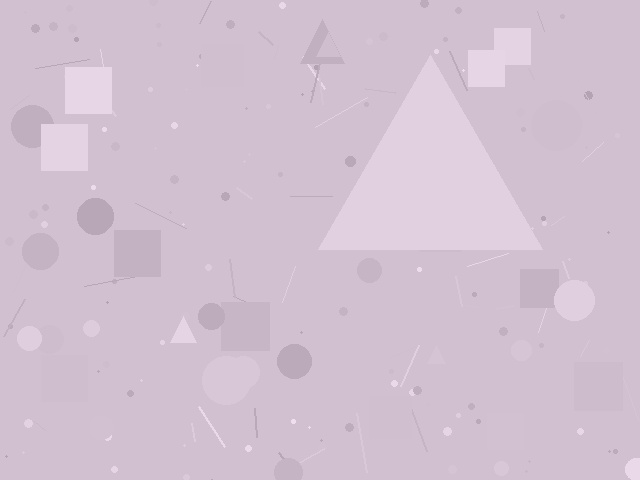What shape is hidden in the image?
A triangle is hidden in the image.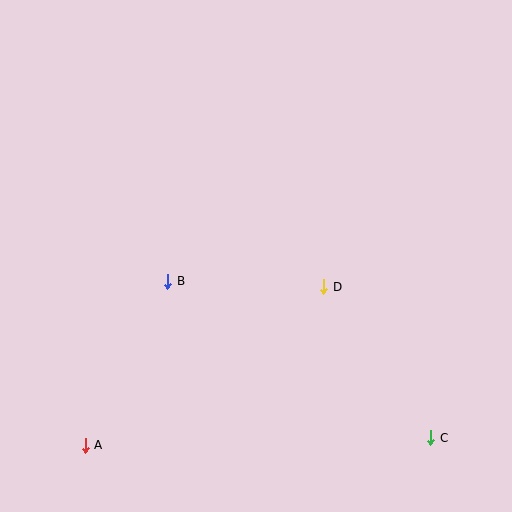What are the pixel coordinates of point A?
Point A is at (85, 445).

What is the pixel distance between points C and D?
The distance between C and D is 185 pixels.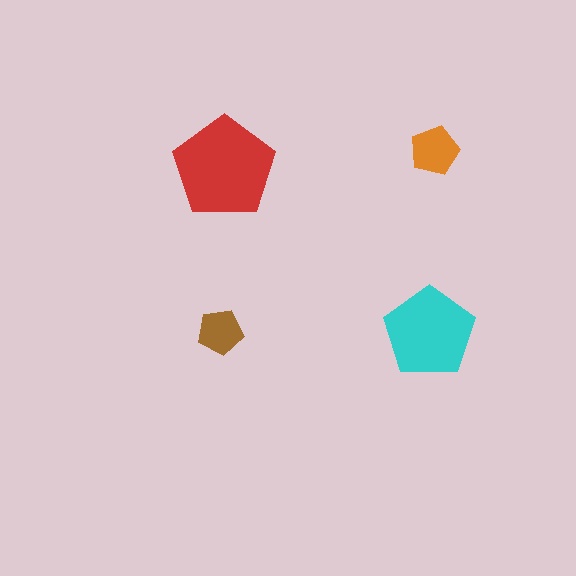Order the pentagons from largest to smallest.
the red one, the cyan one, the orange one, the brown one.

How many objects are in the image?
There are 4 objects in the image.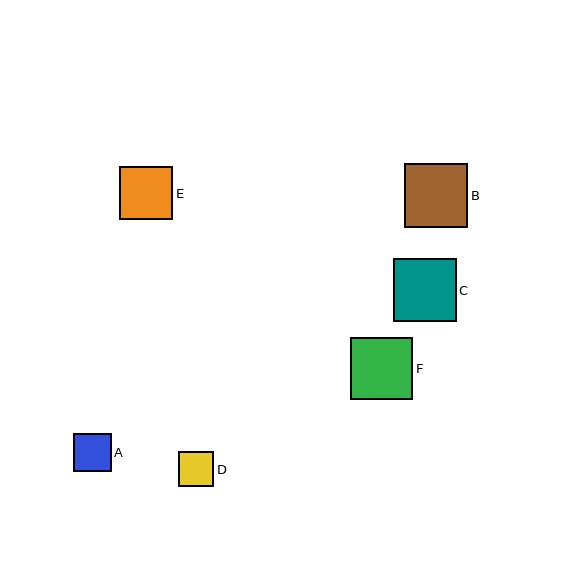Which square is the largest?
Square B is the largest with a size of approximately 63 pixels.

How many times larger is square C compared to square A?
Square C is approximately 1.7 times the size of square A.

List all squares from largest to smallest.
From largest to smallest: B, C, F, E, A, D.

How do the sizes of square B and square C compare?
Square B and square C are approximately the same size.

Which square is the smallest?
Square D is the smallest with a size of approximately 35 pixels.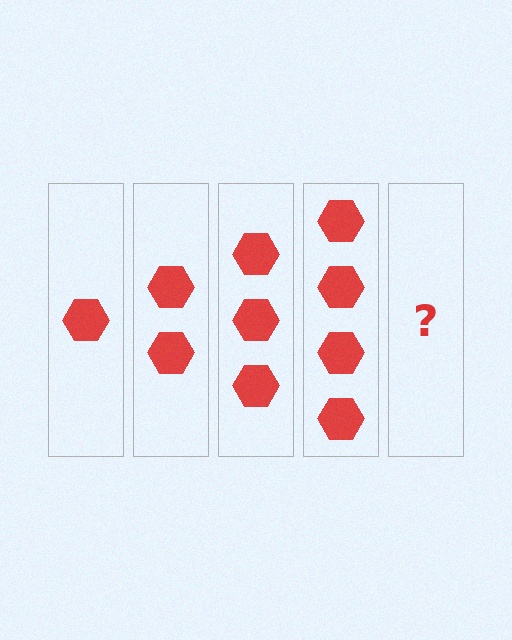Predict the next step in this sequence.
The next step is 5 hexagons.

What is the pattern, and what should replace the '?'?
The pattern is that each step adds one more hexagon. The '?' should be 5 hexagons.